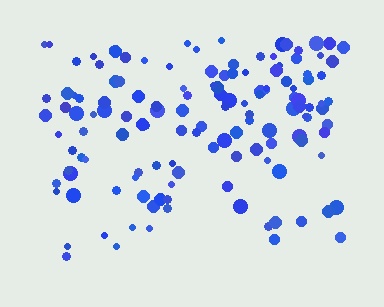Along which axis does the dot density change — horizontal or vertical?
Vertical.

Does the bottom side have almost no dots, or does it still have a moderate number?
Still a moderate number, just noticeably fewer than the top.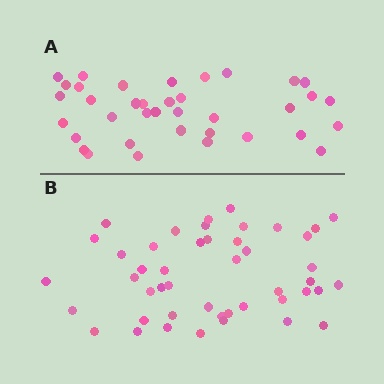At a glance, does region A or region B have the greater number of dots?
Region B (the bottom region) has more dots.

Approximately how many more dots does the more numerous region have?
Region B has roughly 8 or so more dots than region A.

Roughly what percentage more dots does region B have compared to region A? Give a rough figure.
About 25% more.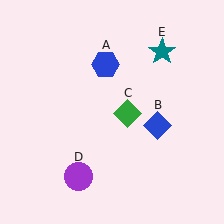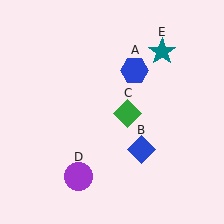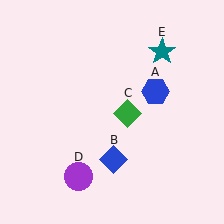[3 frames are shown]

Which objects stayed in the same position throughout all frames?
Green diamond (object C) and purple circle (object D) and teal star (object E) remained stationary.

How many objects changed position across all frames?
2 objects changed position: blue hexagon (object A), blue diamond (object B).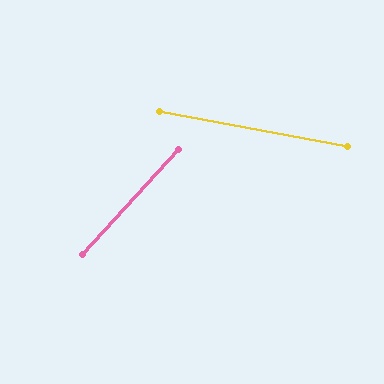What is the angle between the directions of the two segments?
Approximately 59 degrees.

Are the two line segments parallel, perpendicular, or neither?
Neither parallel nor perpendicular — they differ by about 59°.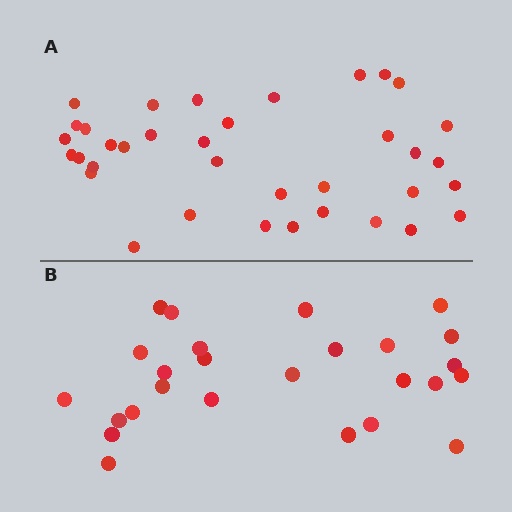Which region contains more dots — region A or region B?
Region A (the top region) has more dots.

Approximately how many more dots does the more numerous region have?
Region A has roughly 10 or so more dots than region B.